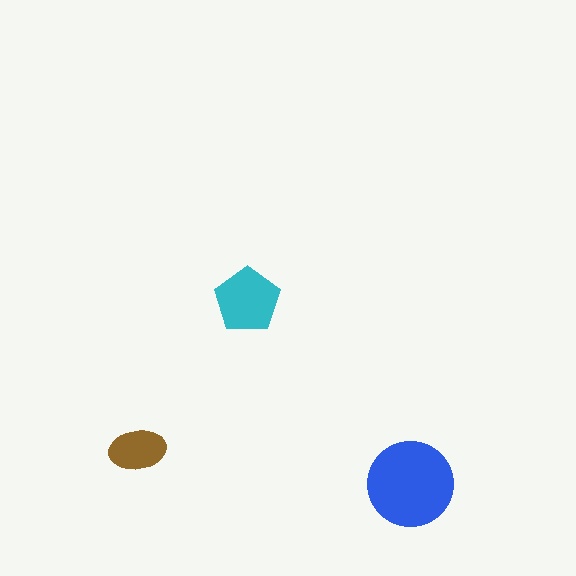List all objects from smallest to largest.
The brown ellipse, the cyan pentagon, the blue circle.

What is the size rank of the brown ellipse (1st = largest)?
3rd.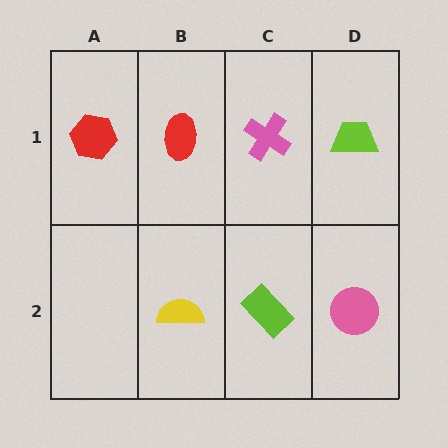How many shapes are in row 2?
3 shapes.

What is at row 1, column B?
A red ellipse.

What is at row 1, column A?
A red hexagon.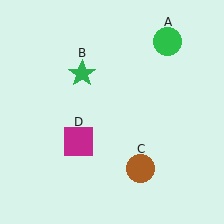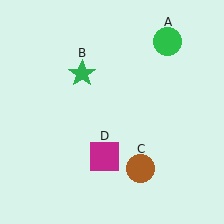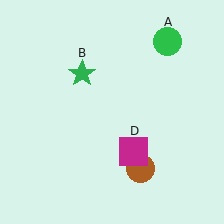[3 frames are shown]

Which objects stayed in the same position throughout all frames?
Green circle (object A) and green star (object B) and brown circle (object C) remained stationary.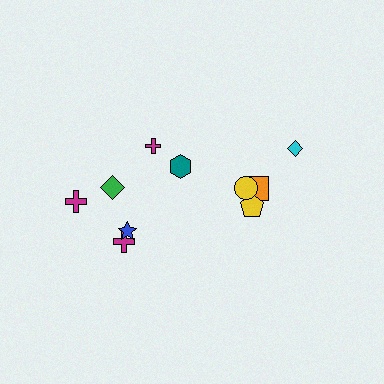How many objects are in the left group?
There are 6 objects.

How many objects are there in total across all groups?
There are 10 objects.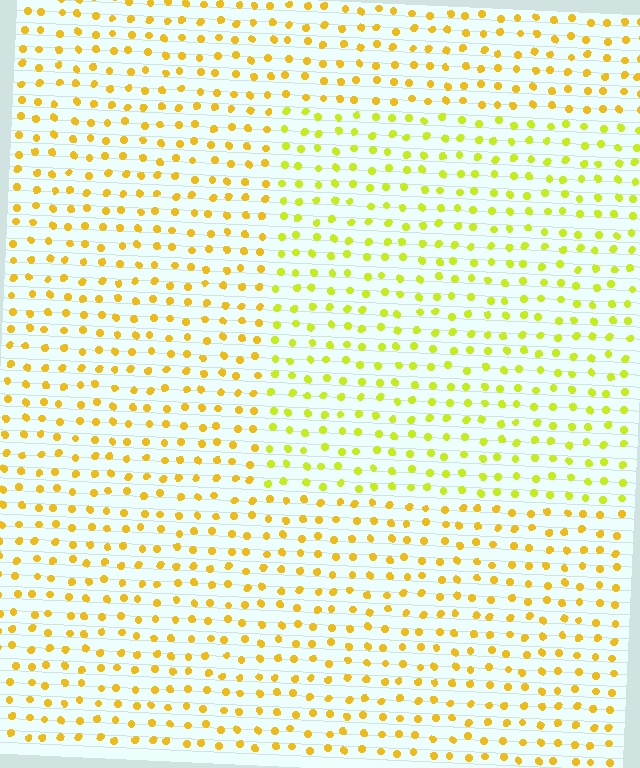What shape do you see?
I see a rectangle.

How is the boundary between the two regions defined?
The boundary is defined purely by a slight shift in hue (about 26 degrees). Spacing, size, and orientation are identical on both sides.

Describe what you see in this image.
The image is filled with small yellow elements in a uniform arrangement. A rectangle-shaped region is visible where the elements are tinted to a slightly different hue, forming a subtle color boundary.